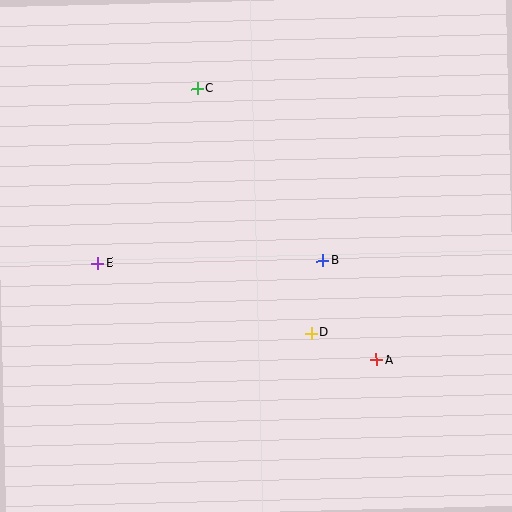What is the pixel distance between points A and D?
The distance between A and D is 70 pixels.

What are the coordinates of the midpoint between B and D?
The midpoint between B and D is at (317, 297).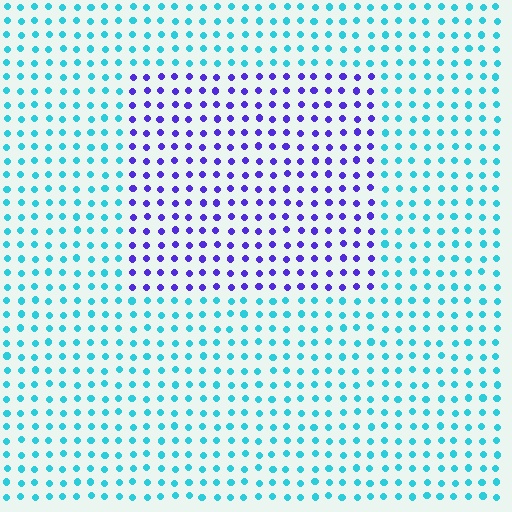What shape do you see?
I see a rectangle.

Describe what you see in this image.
The image is filled with small cyan elements in a uniform arrangement. A rectangle-shaped region is visible where the elements are tinted to a slightly different hue, forming a subtle color boundary.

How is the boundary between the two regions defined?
The boundary is defined purely by a slight shift in hue (about 68 degrees). Spacing, size, and orientation are identical on both sides.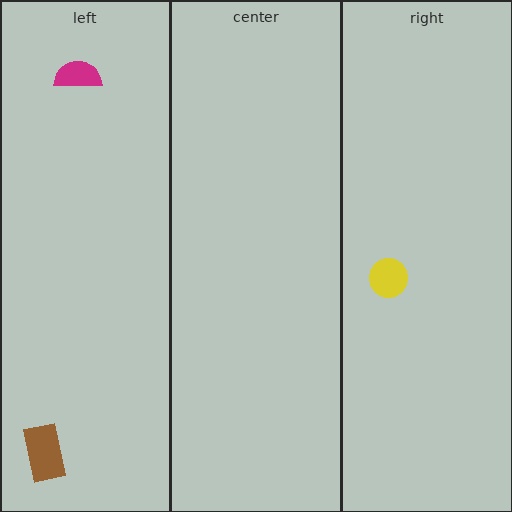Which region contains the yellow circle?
The right region.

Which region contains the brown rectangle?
The left region.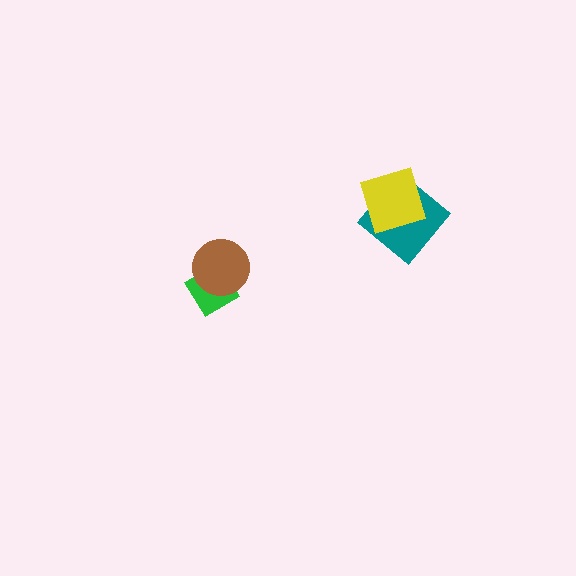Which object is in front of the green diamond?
The brown circle is in front of the green diamond.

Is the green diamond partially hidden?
Yes, it is partially covered by another shape.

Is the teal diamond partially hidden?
Yes, it is partially covered by another shape.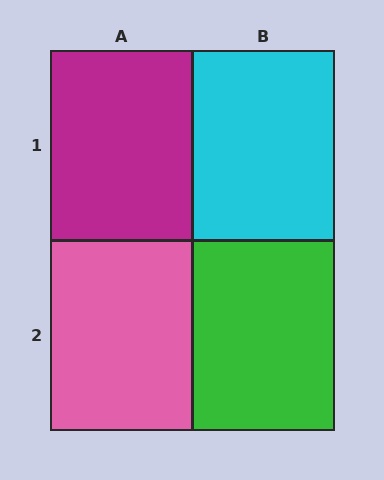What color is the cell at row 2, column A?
Pink.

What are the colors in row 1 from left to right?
Magenta, cyan.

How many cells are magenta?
1 cell is magenta.